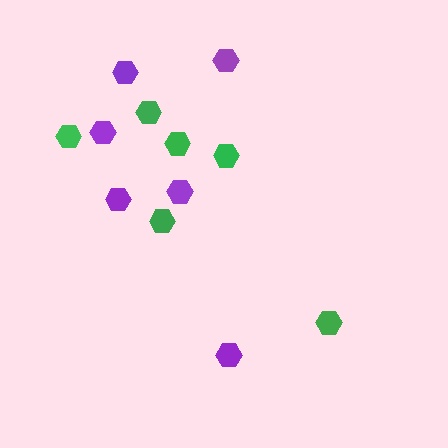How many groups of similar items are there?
There are 2 groups: one group of green hexagons (6) and one group of purple hexagons (6).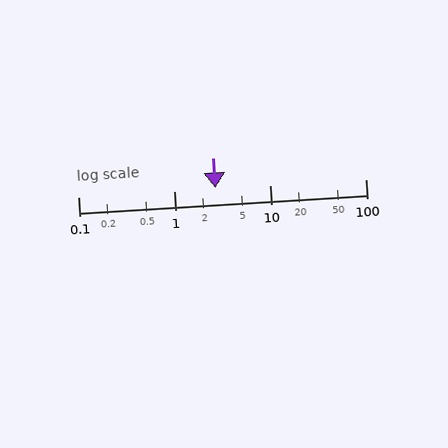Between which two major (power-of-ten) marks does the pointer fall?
The pointer is between 1 and 10.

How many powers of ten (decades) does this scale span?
The scale spans 3 decades, from 0.1 to 100.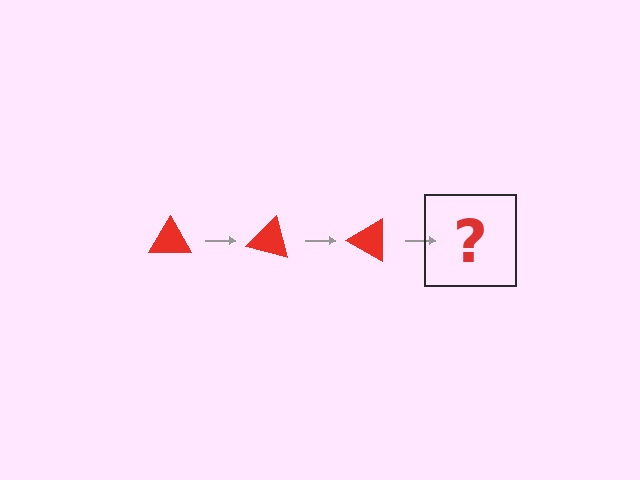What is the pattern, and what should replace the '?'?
The pattern is that the triangle rotates 15 degrees each step. The '?' should be a red triangle rotated 45 degrees.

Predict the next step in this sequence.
The next step is a red triangle rotated 45 degrees.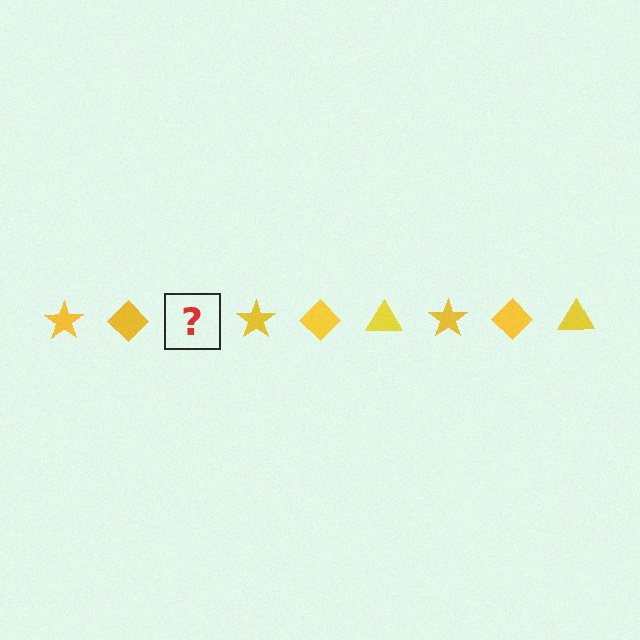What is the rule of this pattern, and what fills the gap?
The rule is that the pattern cycles through star, diamond, triangle shapes in yellow. The gap should be filled with a yellow triangle.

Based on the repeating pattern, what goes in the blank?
The blank should be a yellow triangle.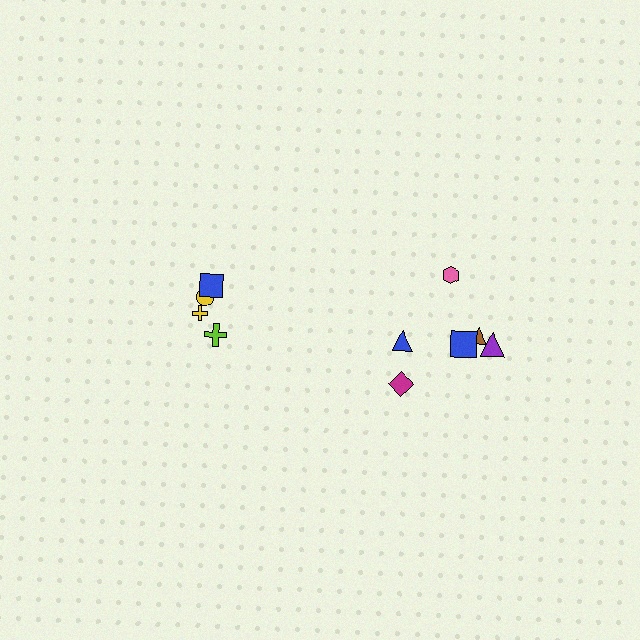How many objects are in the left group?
There are 4 objects.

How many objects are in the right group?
There are 6 objects.